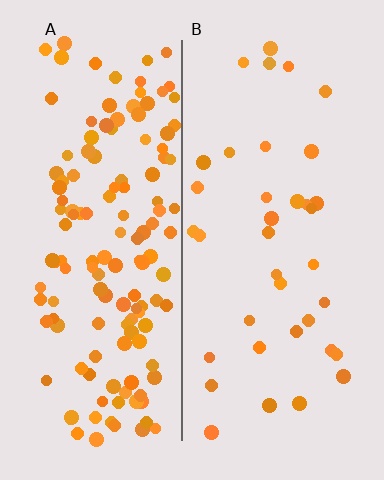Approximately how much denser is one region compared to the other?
Approximately 3.9× — region A over region B.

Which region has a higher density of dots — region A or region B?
A (the left).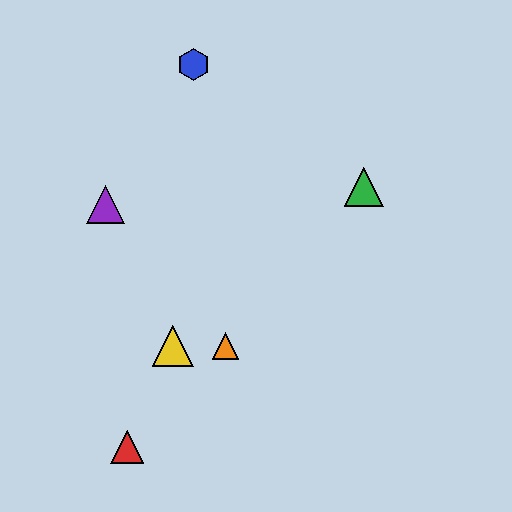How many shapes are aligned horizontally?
2 shapes (the yellow triangle, the orange triangle) are aligned horizontally.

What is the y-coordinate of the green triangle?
The green triangle is at y≈187.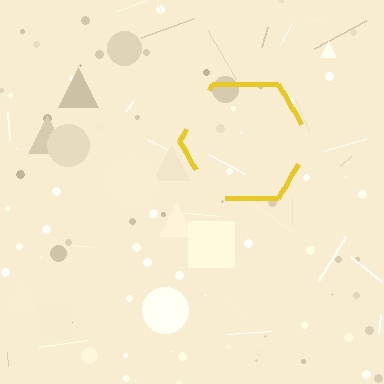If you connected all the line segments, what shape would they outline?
They would outline a hexagon.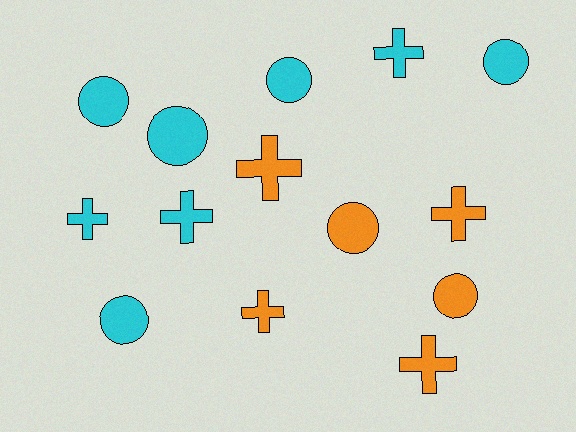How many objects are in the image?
There are 14 objects.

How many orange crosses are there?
There are 4 orange crosses.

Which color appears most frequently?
Cyan, with 8 objects.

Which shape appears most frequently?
Circle, with 7 objects.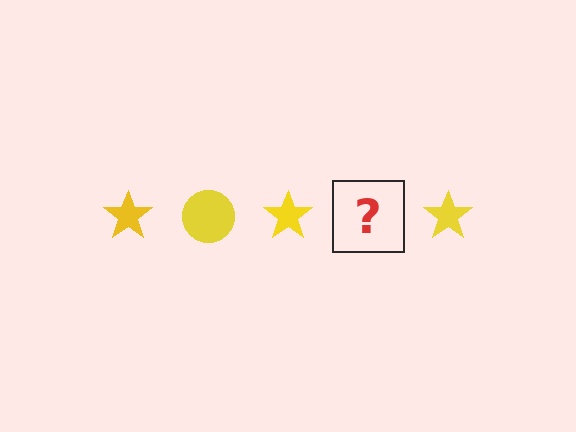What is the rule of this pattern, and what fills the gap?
The rule is that the pattern cycles through star, circle shapes in yellow. The gap should be filled with a yellow circle.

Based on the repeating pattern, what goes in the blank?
The blank should be a yellow circle.